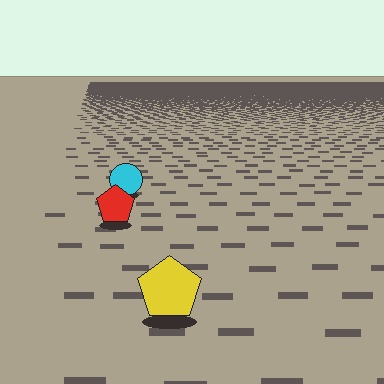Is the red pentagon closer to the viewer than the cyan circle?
Yes. The red pentagon is closer — you can tell from the texture gradient: the ground texture is coarser near it.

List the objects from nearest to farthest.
From nearest to farthest: the yellow pentagon, the red pentagon, the cyan circle.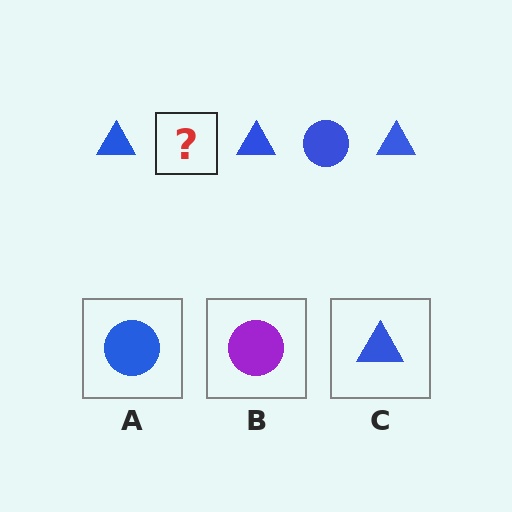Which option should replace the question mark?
Option A.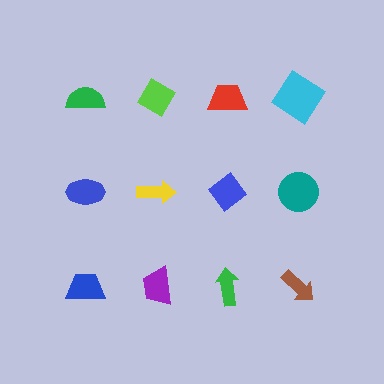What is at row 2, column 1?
A blue ellipse.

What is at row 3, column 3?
A green arrow.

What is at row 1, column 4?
A cyan diamond.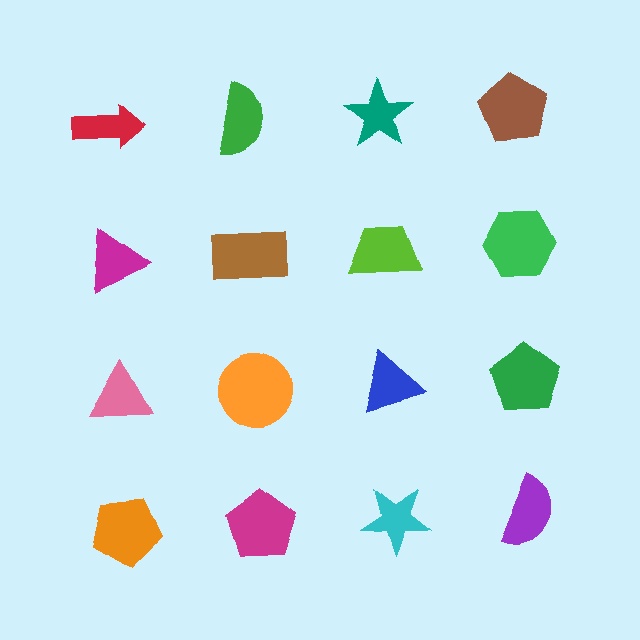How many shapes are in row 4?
4 shapes.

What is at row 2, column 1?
A magenta triangle.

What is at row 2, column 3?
A lime trapezoid.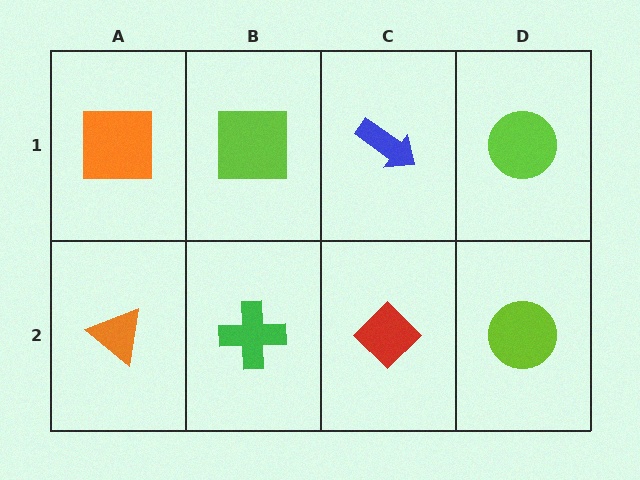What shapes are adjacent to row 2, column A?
An orange square (row 1, column A), a green cross (row 2, column B).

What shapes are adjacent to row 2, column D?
A lime circle (row 1, column D), a red diamond (row 2, column C).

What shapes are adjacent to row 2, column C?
A blue arrow (row 1, column C), a green cross (row 2, column B), a lime circle (row 2, column D).